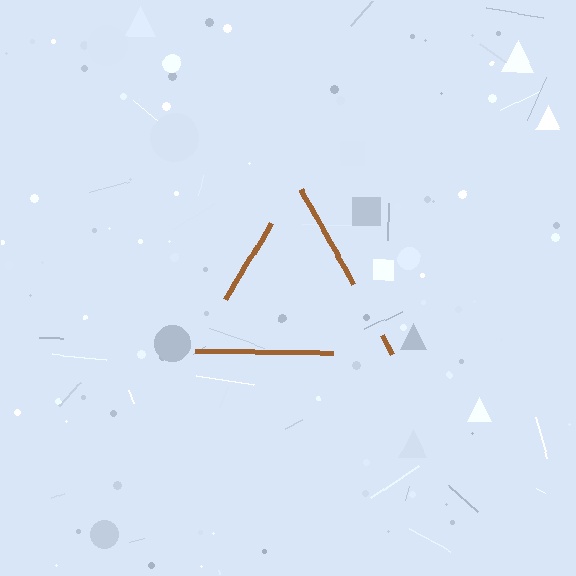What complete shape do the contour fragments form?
The contour fragments form a triangle.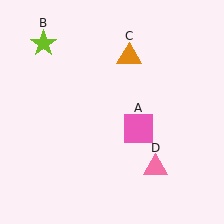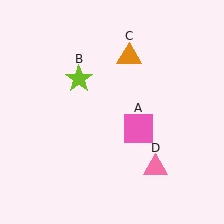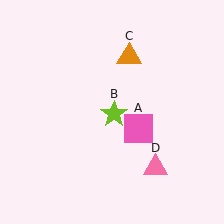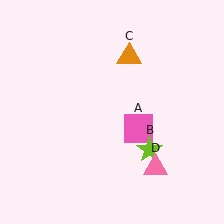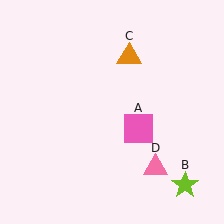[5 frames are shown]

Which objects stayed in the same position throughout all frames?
Pink square (object A) and orange triangle (object C) and pink triangle (object D) remained stationary.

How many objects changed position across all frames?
1 object changed position: lime star (object B).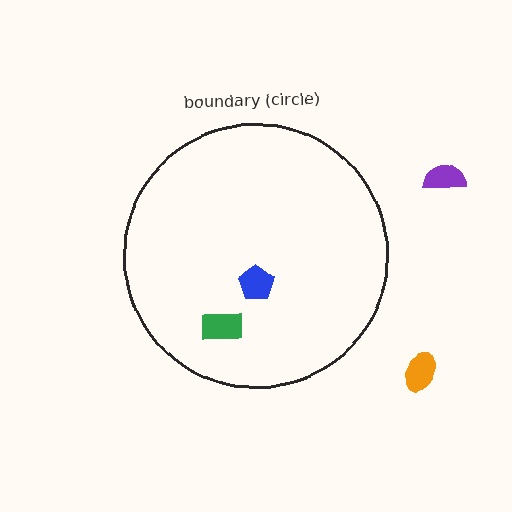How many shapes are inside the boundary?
2 inside, 2 outside.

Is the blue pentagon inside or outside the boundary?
Inside.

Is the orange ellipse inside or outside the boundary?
Outside.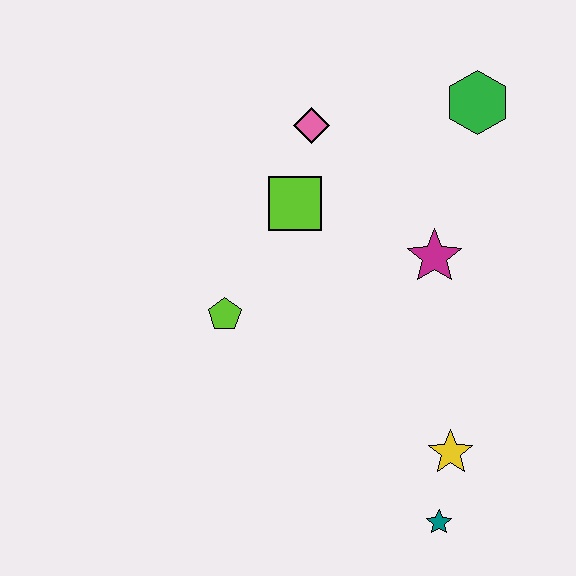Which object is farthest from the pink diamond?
The teal star is farthest from the pink diamond.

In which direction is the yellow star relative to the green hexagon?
The yellow star is below the green hexagon.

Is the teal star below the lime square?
Yes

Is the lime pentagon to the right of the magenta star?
No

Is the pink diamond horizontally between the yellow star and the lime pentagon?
Yes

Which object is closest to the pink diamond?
The lime square is closest to the pink diamond.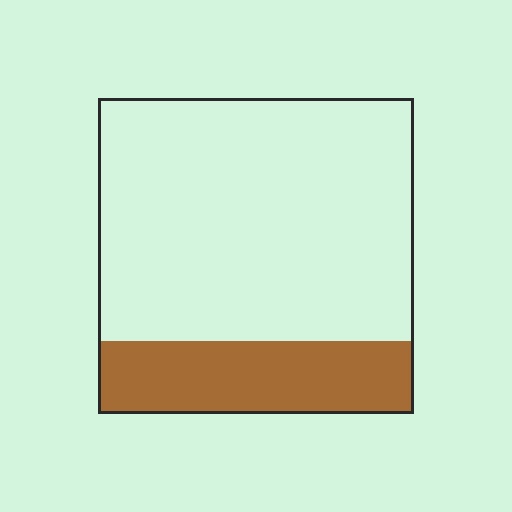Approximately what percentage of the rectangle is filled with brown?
Approximately 25%.